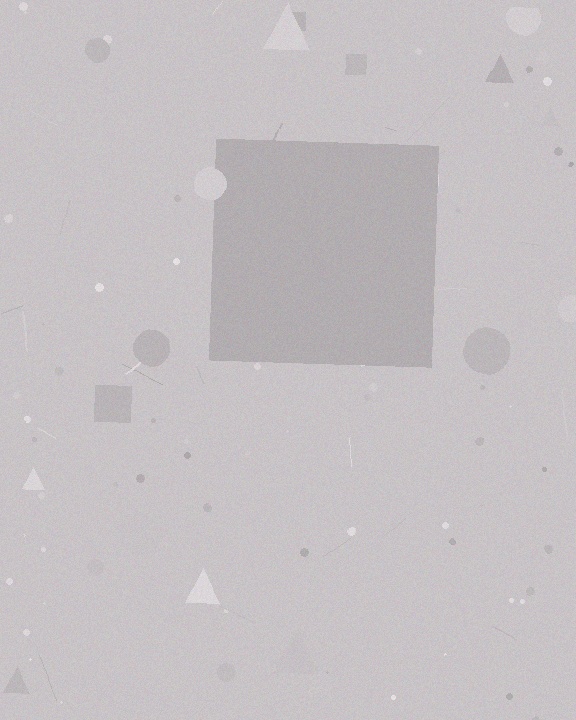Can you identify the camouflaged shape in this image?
The camouflaged shape is a square.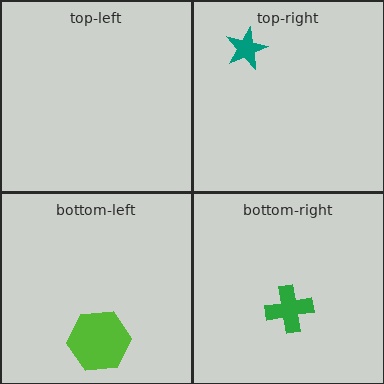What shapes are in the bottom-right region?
The green cross.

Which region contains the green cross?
The bottom-right region.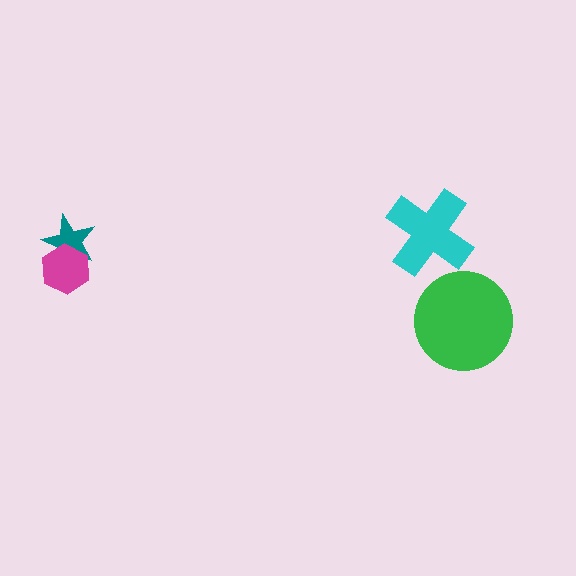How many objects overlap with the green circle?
0 objects overlap with the green circle.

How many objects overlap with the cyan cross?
0 objects overlap with the cyan cross.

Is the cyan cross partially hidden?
No, no other shape covers it.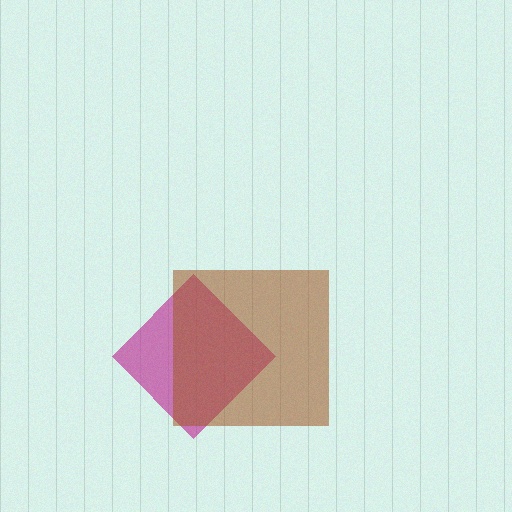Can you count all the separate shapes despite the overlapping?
Yes, there are 2 separate shapes.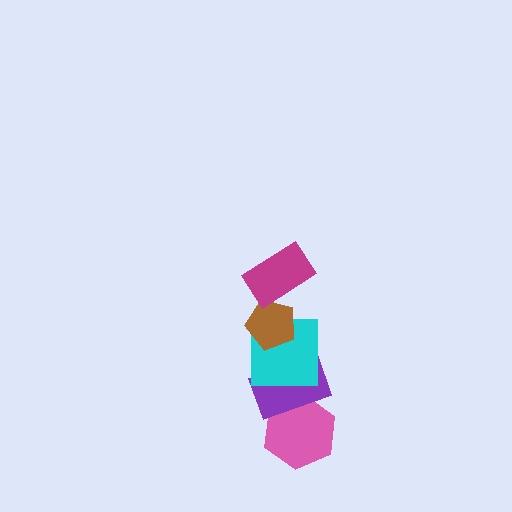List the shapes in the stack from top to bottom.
From top to bottom: the magenta rectangle, the brown pentagon, the cyan square, the purple rectangle, the pink hexagon.